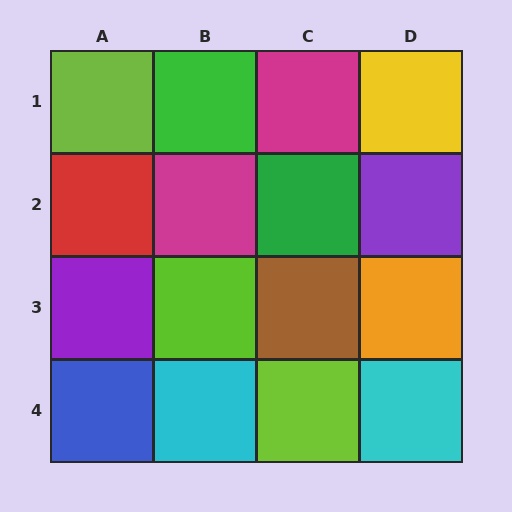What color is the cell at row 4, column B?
Cyan.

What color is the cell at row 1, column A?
Lime.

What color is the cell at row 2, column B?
Magenta.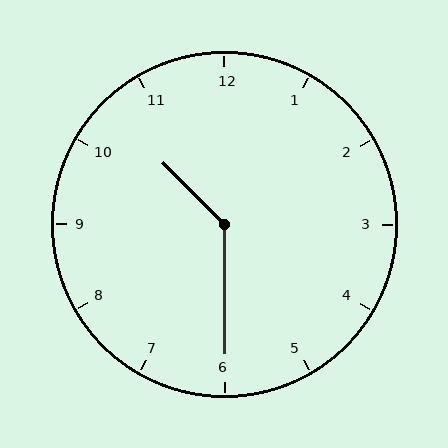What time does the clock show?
10:30.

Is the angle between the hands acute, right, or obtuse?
It is obtuse.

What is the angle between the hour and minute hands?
Approximately 135 degrees.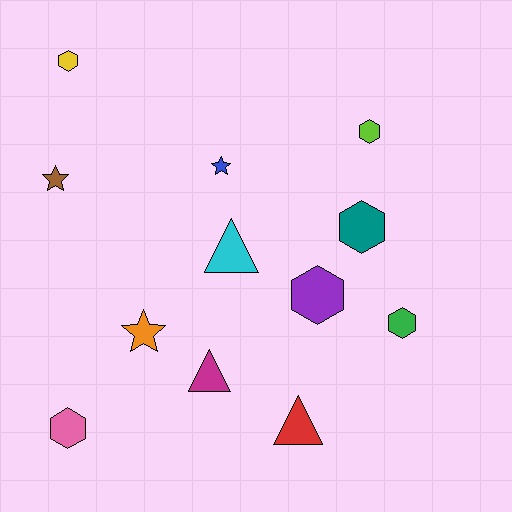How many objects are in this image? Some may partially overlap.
There are 12 objects.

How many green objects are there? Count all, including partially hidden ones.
There is 1 green object.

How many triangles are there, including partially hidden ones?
There are 3 triangles.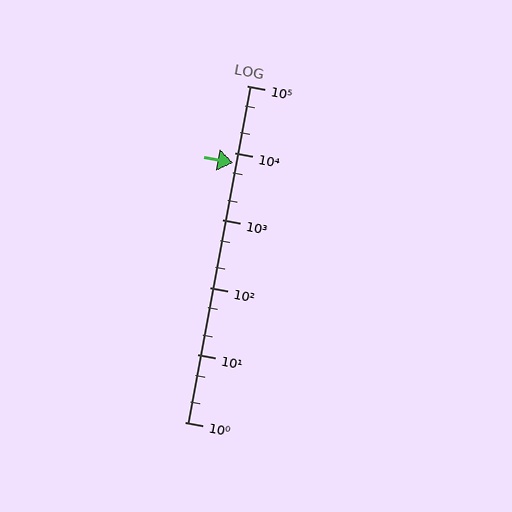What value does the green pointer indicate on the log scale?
The pointer indicates approximately 7100.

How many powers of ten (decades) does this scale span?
The scale spans 5 decades, from 1 to 100000.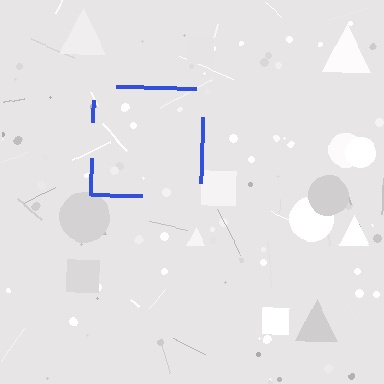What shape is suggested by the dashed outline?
The dashed outline suggests a square.